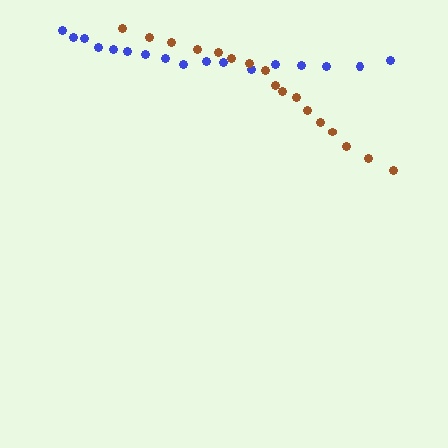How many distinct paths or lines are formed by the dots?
There are 2 distinct paths.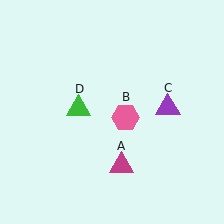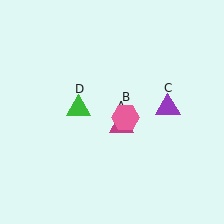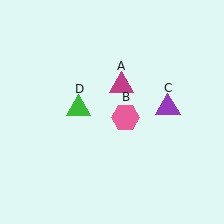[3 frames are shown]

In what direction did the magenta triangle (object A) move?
The magenta triangle (object A) moved up.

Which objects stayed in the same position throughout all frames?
Pink hexagon (object B) and purple triangle (object C) and green triangle (object D) remained stationary.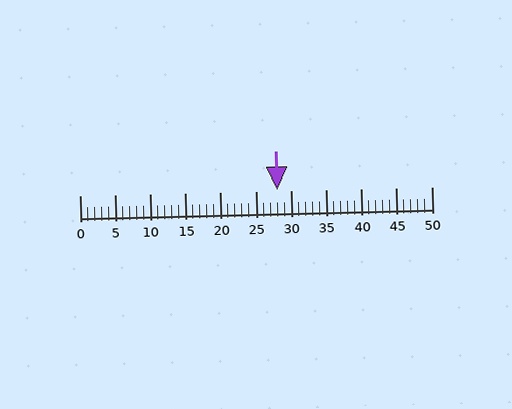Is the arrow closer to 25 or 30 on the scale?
The arrow is closer to 30.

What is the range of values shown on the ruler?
The ruler shows values from 0 to 50.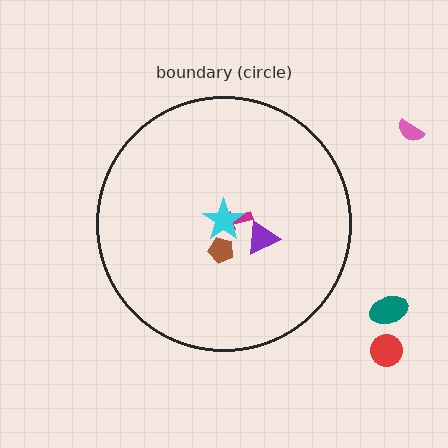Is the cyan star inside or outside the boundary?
Inside.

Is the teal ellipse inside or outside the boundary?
Outside.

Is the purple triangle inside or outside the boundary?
Inside.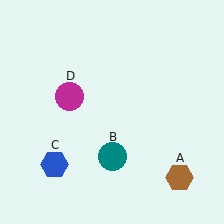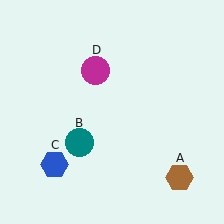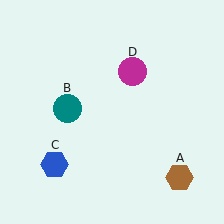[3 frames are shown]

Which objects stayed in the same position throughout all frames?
Brown hexagon (object A) and blue hexagon (object C) remained stationary.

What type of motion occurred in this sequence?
The teal circle (object B), magenta circle (object D) rotated clockwise around the center of the scene.